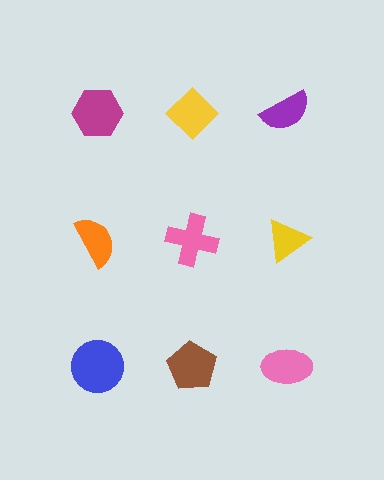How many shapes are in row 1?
3 shapes.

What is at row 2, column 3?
A yellow triangle.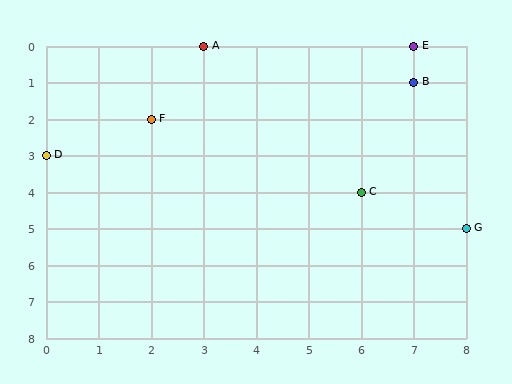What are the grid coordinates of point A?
Point A is at grid coordinates (3, 0).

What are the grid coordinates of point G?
Point G is at grid coordinates (8, 5).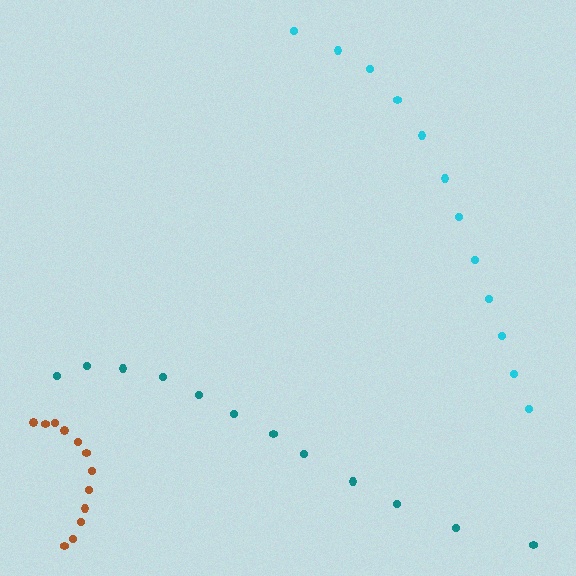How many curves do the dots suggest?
There are 3 distinct paths.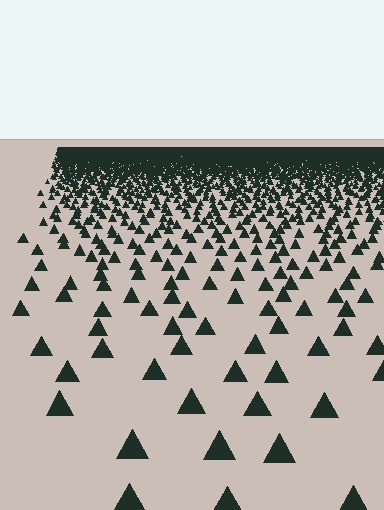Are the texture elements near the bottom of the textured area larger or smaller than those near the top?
Larger. Near the bottom, elements are closer to the viewer and appear at a bigger on-screen size.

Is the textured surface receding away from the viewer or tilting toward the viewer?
The surface is receding away from the viewer. Texture elements get smaller and denser toward the top.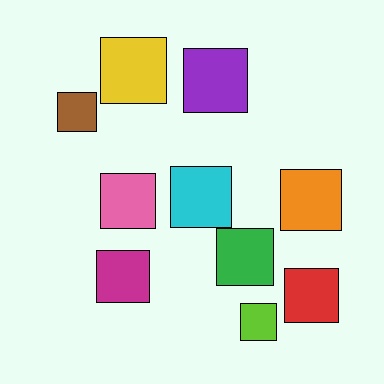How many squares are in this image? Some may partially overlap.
There are 10 squares.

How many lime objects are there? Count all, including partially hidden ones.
There is 1 lime object.